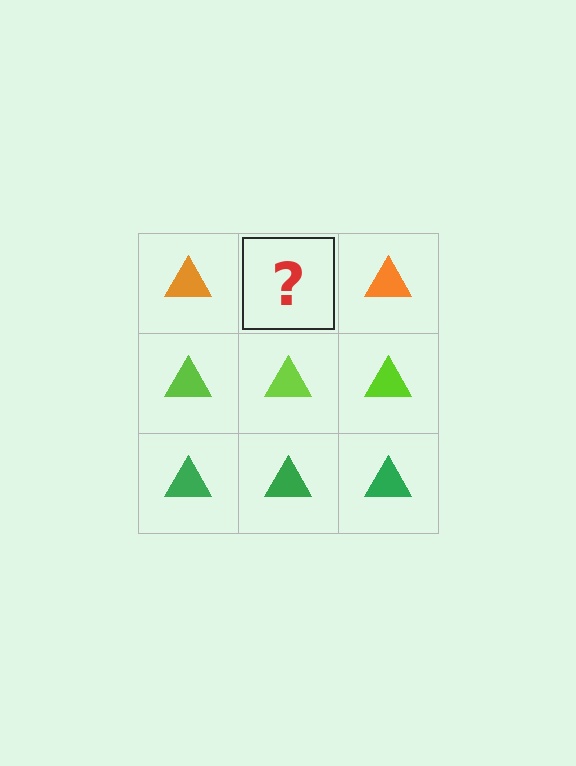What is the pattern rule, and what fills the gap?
The rule is that each row has a consistent color. The gap should be filled with an orange triangle.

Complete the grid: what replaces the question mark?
The question mark should be replaced with an orange triangle.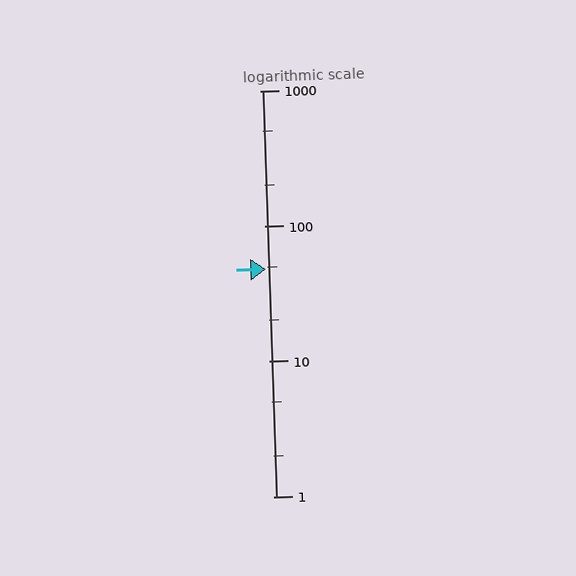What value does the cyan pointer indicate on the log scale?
The pointer indicates approximately 48.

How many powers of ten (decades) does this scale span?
The scale spans 3 decades, from 1 to 1000.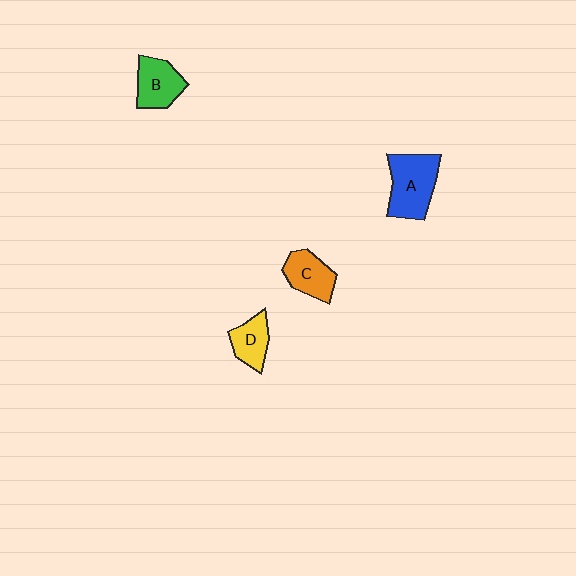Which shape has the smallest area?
Shape D (yellow).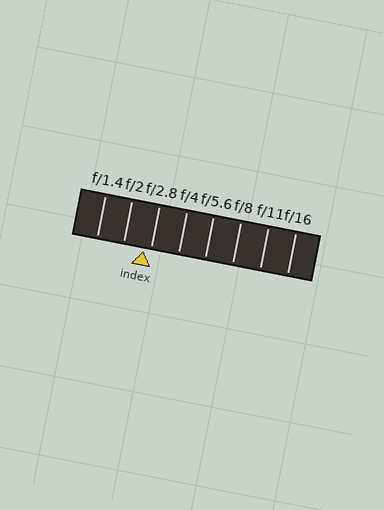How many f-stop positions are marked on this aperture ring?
There are 8 f-stop positions marked.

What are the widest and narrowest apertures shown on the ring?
The widest aperture shown is f/1.4 and the narrowest is f/16.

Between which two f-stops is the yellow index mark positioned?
The index mark is between f/2 and f/2.8.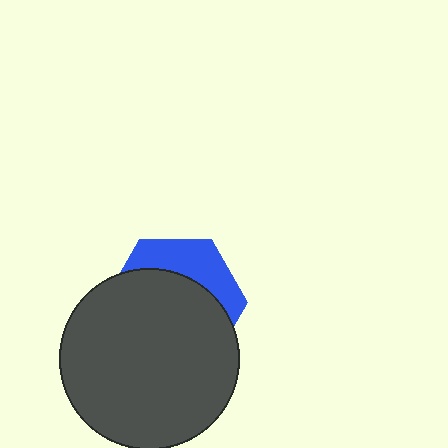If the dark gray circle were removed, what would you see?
You would see the complete blue hexagon.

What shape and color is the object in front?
The object in front is a dark gray circle.